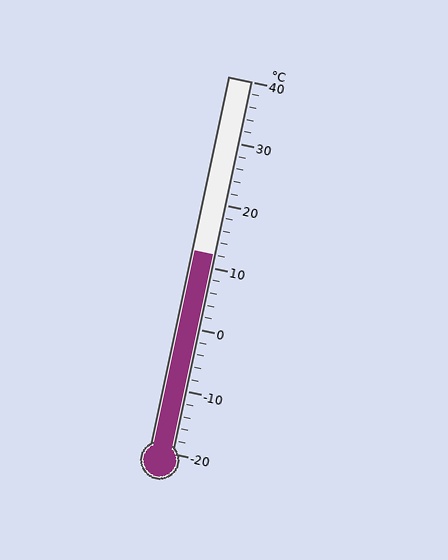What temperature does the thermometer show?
The thermometer shows approximately 12°C.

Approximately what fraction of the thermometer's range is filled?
The thermometer is filled to approximately 55% of its range.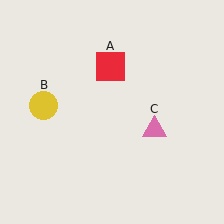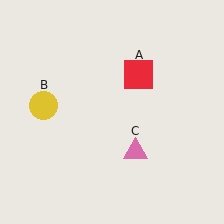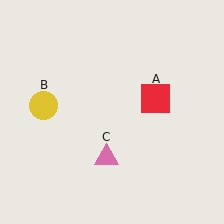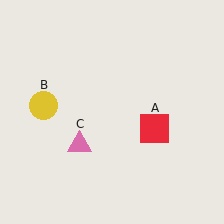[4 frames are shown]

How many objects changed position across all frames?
2 objects changed position: red square (object A), pink triangle (object C).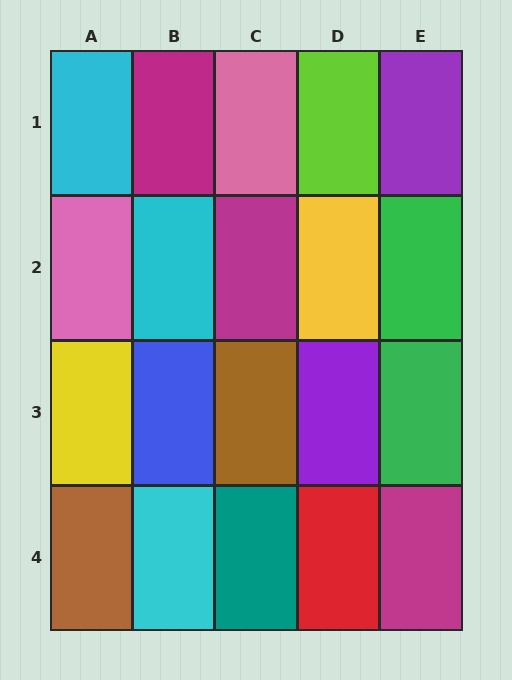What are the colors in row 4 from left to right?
Brown, cyan, teal, red, magenta.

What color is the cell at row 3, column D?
Purple.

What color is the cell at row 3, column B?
Blue.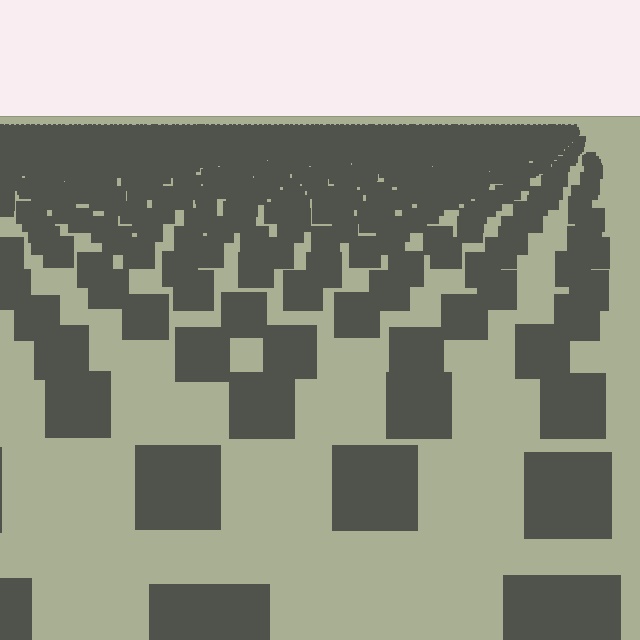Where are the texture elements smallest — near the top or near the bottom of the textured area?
Near the top.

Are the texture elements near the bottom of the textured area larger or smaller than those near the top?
Larger. Near the bottom, elements are closer to the viewer and appear at a bigger on-screen size.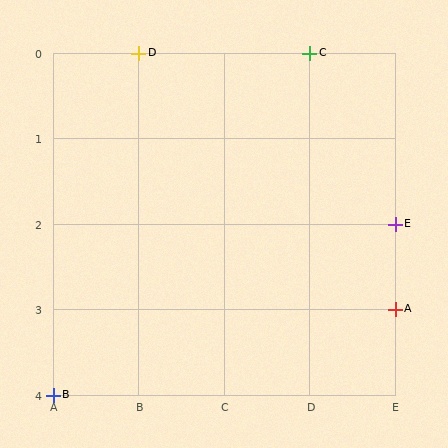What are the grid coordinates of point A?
Point A is at grid coordinates (E, 3).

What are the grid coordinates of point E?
Point E is at grid coordinates (E, 2).